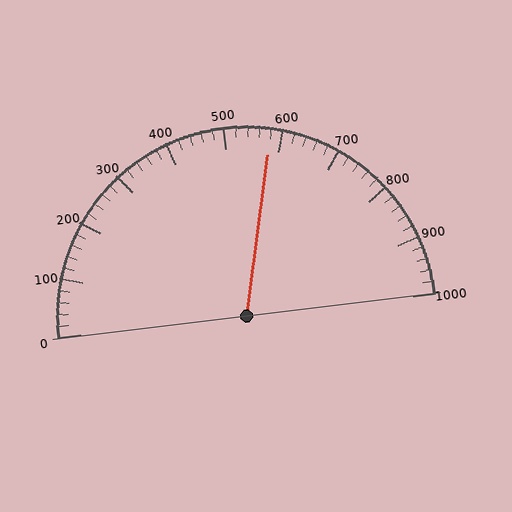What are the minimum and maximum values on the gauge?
The gauge ranges from 0 to 1000.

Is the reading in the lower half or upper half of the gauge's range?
The reading is in the upper half of the range (0 to 1000).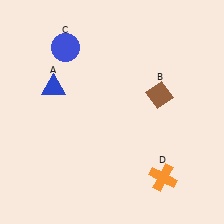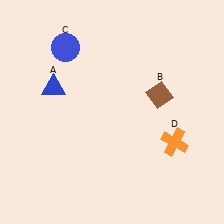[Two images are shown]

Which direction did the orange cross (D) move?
The orange cross (D) moved up.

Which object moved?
The orange cross (D) moved up.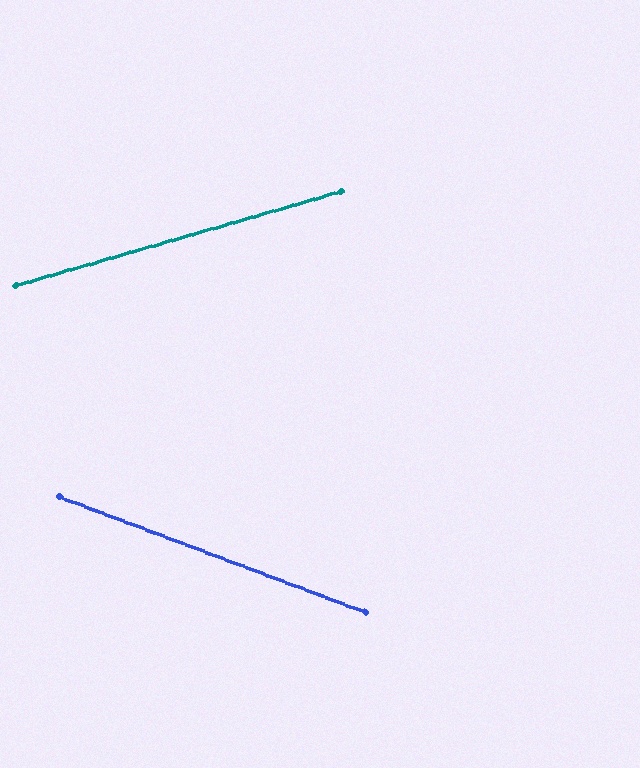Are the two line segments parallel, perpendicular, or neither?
Neither parallel nor perpendicular — they differ by about 37°.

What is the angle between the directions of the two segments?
Approximately 37 degrees.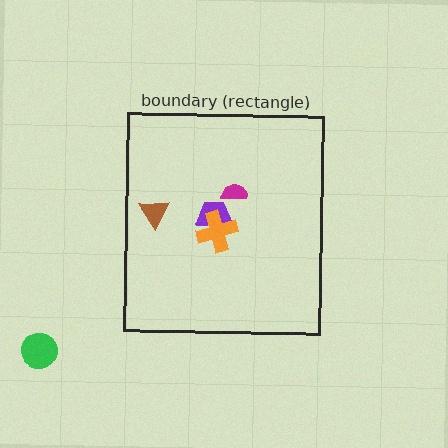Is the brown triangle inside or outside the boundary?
Inside.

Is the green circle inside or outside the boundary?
Outside.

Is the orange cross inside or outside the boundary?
Inside.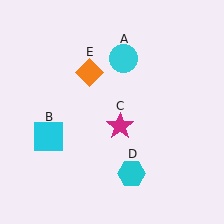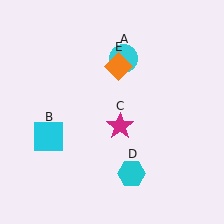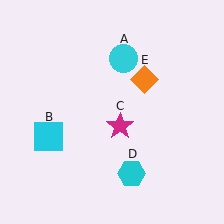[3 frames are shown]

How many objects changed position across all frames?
1 object changed position: orange diamond (object E).